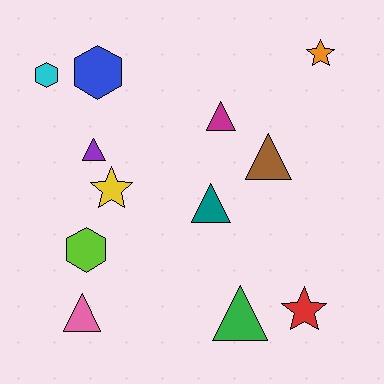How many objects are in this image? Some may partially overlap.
There are 12 objects.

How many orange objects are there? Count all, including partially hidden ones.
There is 1 orange object.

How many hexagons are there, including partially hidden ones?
There are 3 hexagons.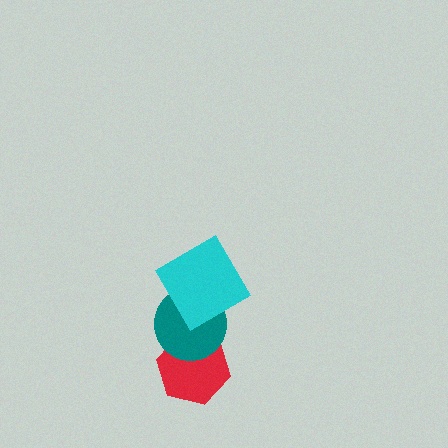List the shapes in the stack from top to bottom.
From top to bottom: the cyan diamond, the teal circle, the red hexagon.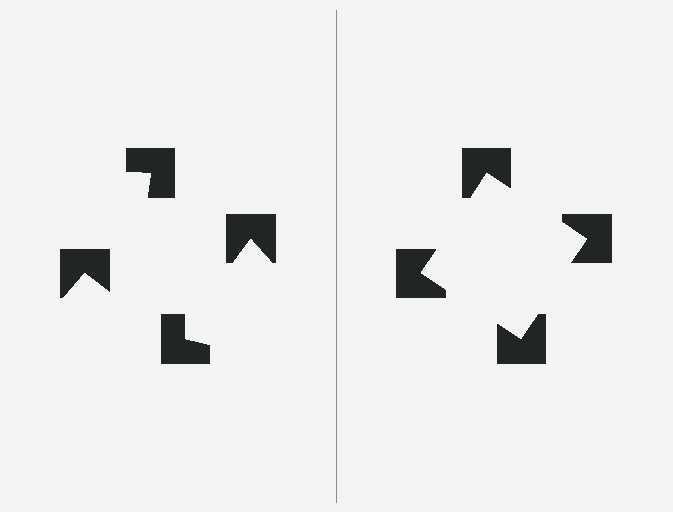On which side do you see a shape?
An illusory square appears on the right side. On the left side the wedge cuts are rotated, so no coherent shape forms.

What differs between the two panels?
The notched squares are positioned identically on both sides; only the wedge orientations differ. On the right they align to a square; on the left they are misaligned.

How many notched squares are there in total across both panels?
8 — 4 on each side.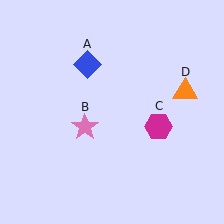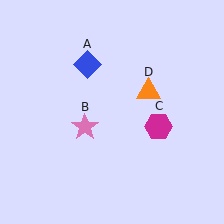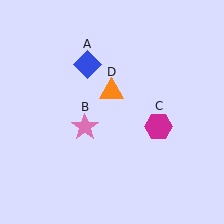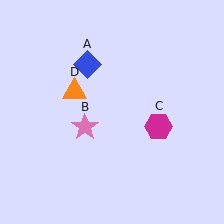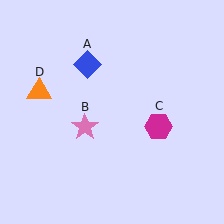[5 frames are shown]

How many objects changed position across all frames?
1 object changed position: orange triangle (object D).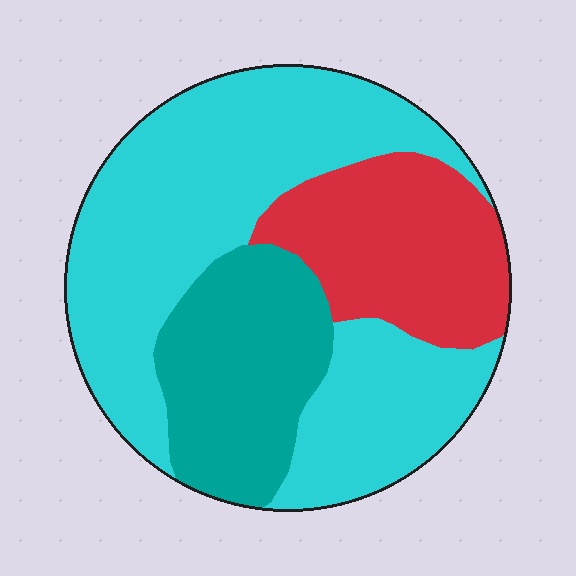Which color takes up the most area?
Cyan, at roughly 55%.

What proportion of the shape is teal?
Teal covers roughly 20% of the shape.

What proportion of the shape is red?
Red covers about 20% of the shape.